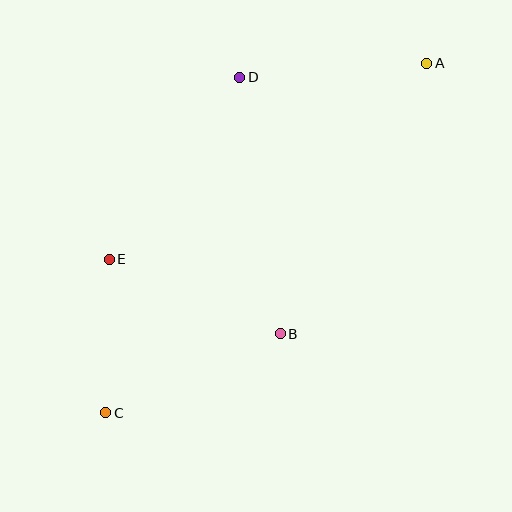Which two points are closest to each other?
Points C and E are closest to each other.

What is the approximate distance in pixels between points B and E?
The distance between B and E is approximately 187 pixels.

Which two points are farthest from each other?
Points A and C are farthest from each other.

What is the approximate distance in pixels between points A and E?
The distance between A and E is approximately 373 pixels.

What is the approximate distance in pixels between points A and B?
The distance between A and B is approximately 307 pixels.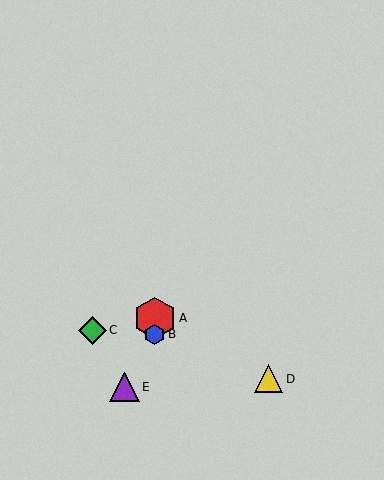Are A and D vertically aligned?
No, A is at x≈155 and D is at x≈268.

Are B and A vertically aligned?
Yes, both are at x≈155.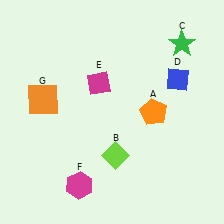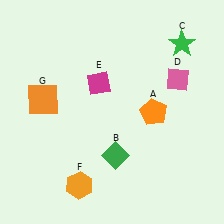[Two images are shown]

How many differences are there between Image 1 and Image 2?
There are 3 differences between the two images.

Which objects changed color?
B changed from lime to green. D changed from blue to pink. F changed from magenta to orange.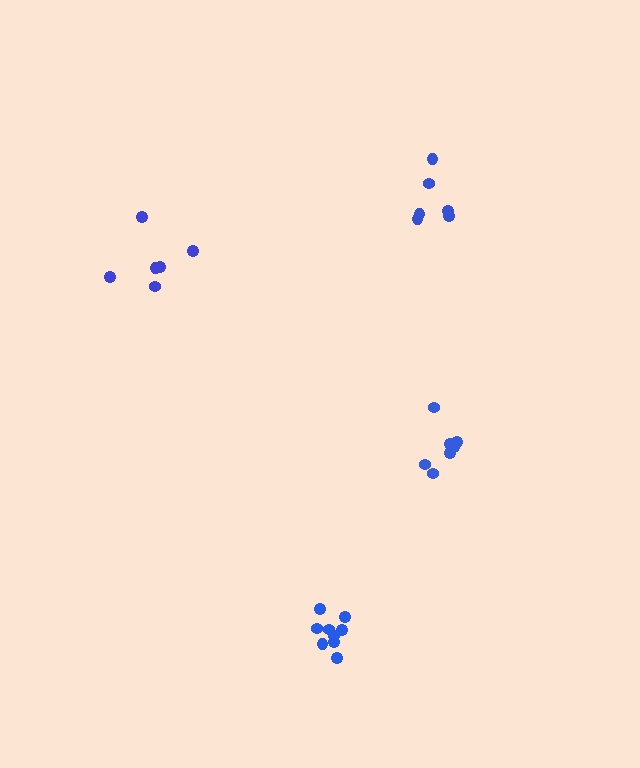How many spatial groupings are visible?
There are 4 spatial groupings.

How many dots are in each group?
Group 1: 6 dots, Group 2: 7 dots, Group 3: 6 dots, Group 4: 9 dots (28 total).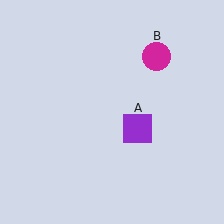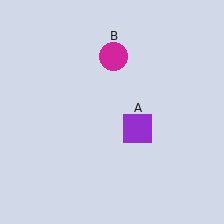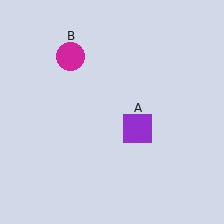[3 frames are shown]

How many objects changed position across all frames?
1 object changed position: magenta circle (object B).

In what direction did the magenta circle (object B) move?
The magenta circle (object B) moved left.